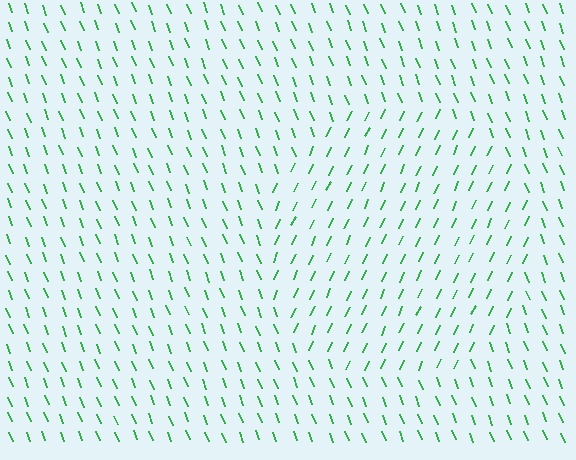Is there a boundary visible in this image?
Yes, there is a texture boundary formed by a change in line orientation.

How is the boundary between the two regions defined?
The boundary is defined purely by a change in line orientation (approximately 45 degrees difference). All lines are the same color and thickness.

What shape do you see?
I see a circle.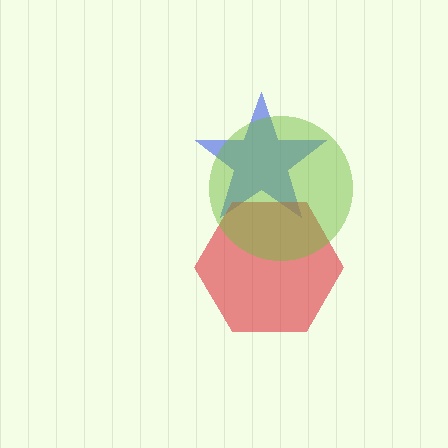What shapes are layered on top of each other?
The layered shapes are: a blue star, a red hexagon, a lime circle.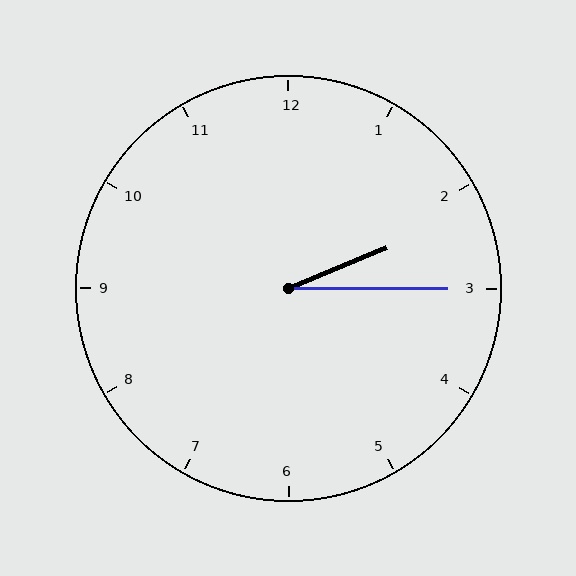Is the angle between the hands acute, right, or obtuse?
It is acute.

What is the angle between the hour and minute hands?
Approximately 22 degrees.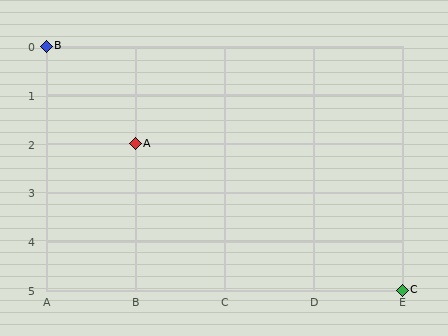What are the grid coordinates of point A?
Point A is at grid coordinates (B, 2).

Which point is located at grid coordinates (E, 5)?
Point C is at (E, 5).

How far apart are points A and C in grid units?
Points A and C are 3 columns and 3 rows apart (about 4.2 grid units diagonally).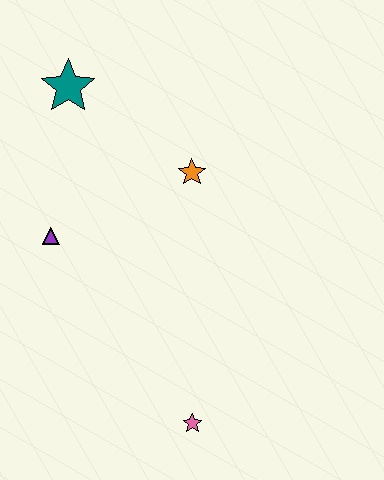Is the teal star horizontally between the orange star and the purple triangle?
Yes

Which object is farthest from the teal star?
The pink star is farthest from the teal star.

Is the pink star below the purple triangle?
Yes